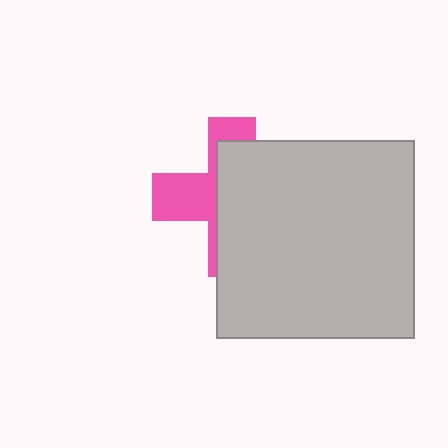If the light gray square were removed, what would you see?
You would see the complete pink cross.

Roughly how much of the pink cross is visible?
A small part of it is visible (roughly 37%).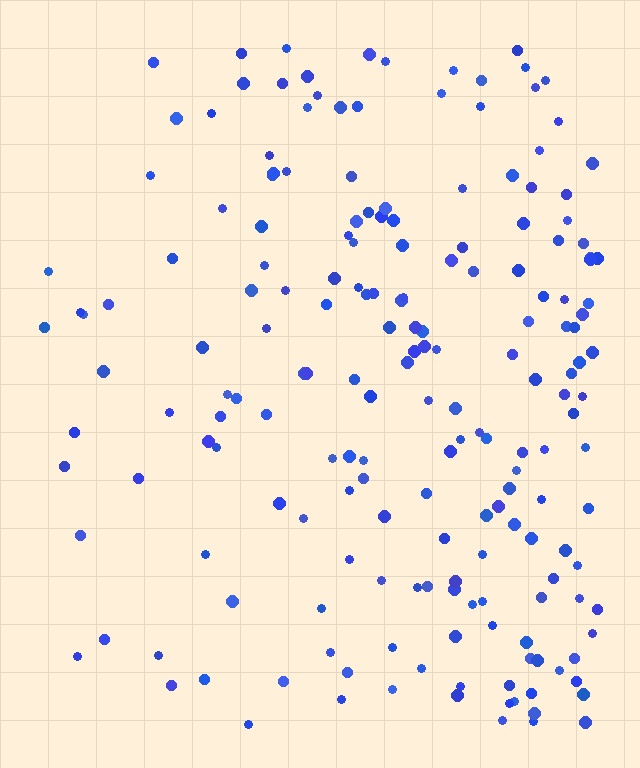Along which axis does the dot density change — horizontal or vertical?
Horizontal.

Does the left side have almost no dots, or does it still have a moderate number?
Still a moderate number, just noticeably fewer than the right.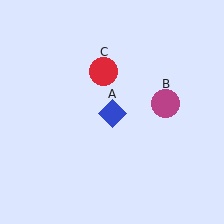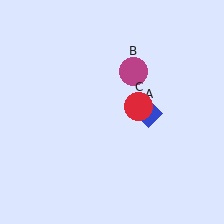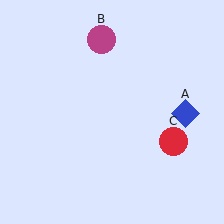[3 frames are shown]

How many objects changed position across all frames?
3 objects changed position: blue diamond (object A), magenta circle (object B), red circle (object C).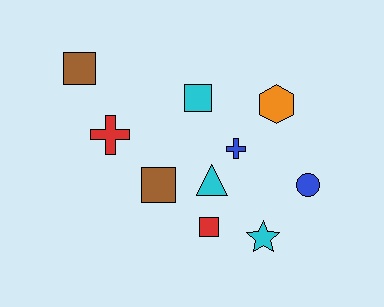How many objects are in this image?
There are 10 objects.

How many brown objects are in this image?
There are 2 brown objects.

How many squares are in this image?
There are 4 squares.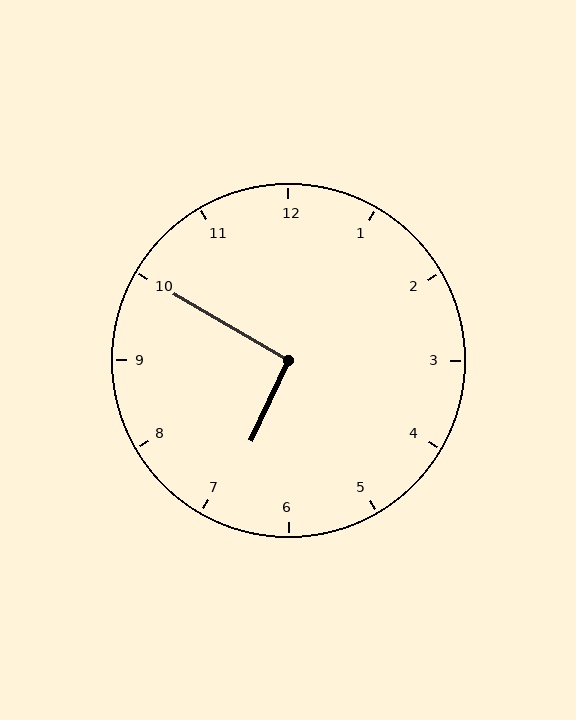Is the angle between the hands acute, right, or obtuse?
It is right.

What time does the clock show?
6:50.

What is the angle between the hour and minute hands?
Approximately 95 degrees.